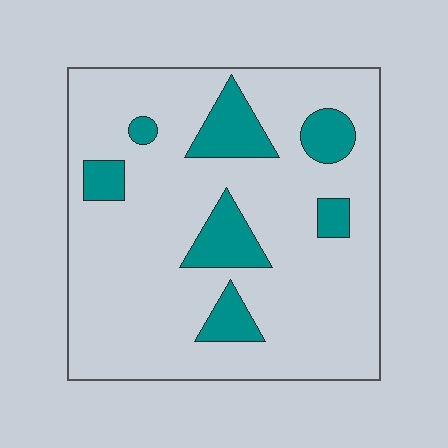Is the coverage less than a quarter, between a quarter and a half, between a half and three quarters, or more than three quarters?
Less than a quarter.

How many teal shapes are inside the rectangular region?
7.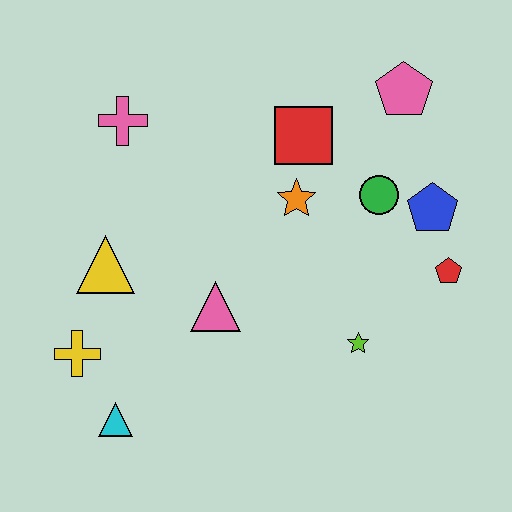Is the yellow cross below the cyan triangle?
No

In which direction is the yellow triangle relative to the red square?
The yellow triangle is to the left of the red square.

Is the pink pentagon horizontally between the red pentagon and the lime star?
Yes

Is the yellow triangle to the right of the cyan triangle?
No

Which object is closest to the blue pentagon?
The green circle is closest to the blue pentagon.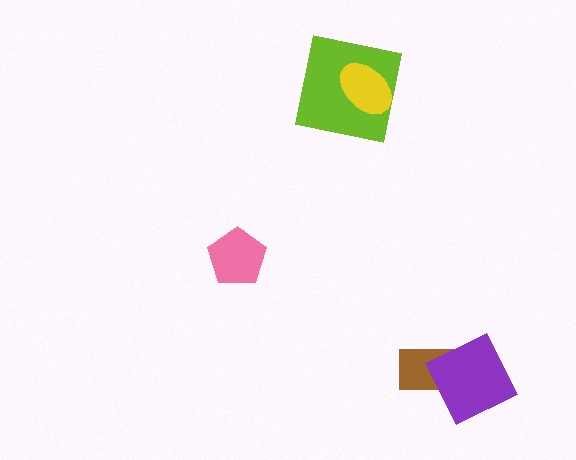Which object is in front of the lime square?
The yellow ellipse is in front of the lime square.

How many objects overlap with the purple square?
1 object overlaps with the purple square.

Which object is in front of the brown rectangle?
The purple square is in front of the brown rectangle.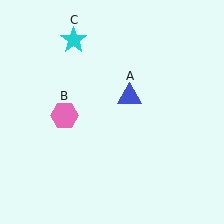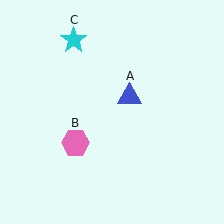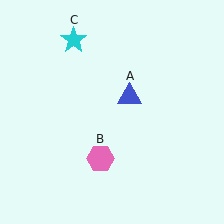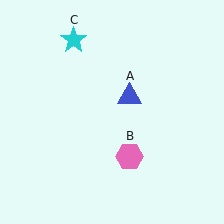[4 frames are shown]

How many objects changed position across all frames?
1 object changed position: pink hexagon (object B).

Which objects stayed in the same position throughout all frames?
Blue triangle (object A) and cyan star (object C) remained stationary.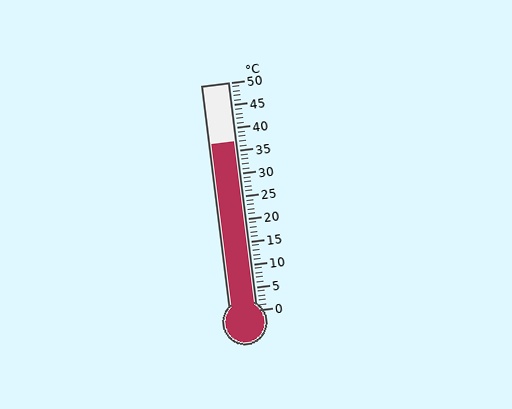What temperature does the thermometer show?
The thermometer shows approximately 37°C.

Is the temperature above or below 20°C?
The temperature is above 20°C.